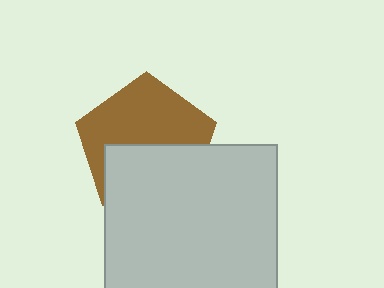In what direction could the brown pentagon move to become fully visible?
The brown pentagon could move up. That would shift it out from behind the light gray square entirely.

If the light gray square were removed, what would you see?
You would see the complete brown pentagon.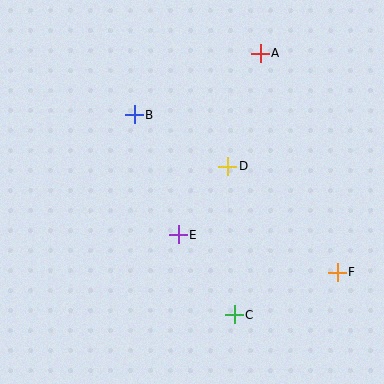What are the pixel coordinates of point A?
Point A is at (260, 53).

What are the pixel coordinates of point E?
Point E is at (178, 235).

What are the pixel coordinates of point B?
Point B is at (134, 115).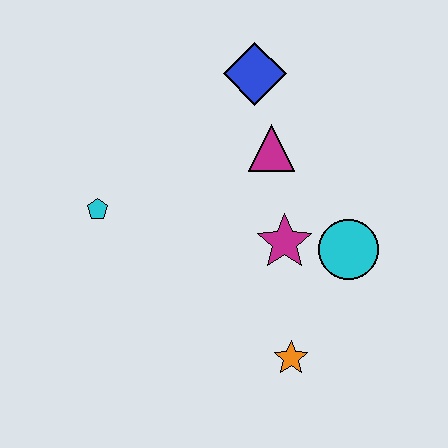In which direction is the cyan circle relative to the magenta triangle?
The cyan circle is below the magenta triangle.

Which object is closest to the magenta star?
The cyan circle is closest to the magenta star.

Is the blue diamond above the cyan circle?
Yes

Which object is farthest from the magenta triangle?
The orange star is farthest from the magenta triangle.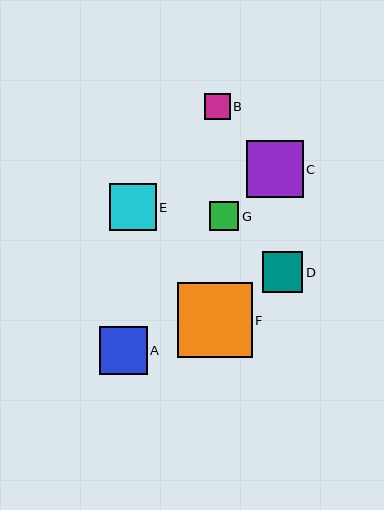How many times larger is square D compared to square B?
Square D is approximately 1.6 times the size of square B.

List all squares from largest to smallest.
From largest to smallest: F, C, A, E, D, G, B.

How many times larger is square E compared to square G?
Square E is approximately 1.6 times the size of square G.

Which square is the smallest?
Square B is the smallest with a size of approximately 26 pixels.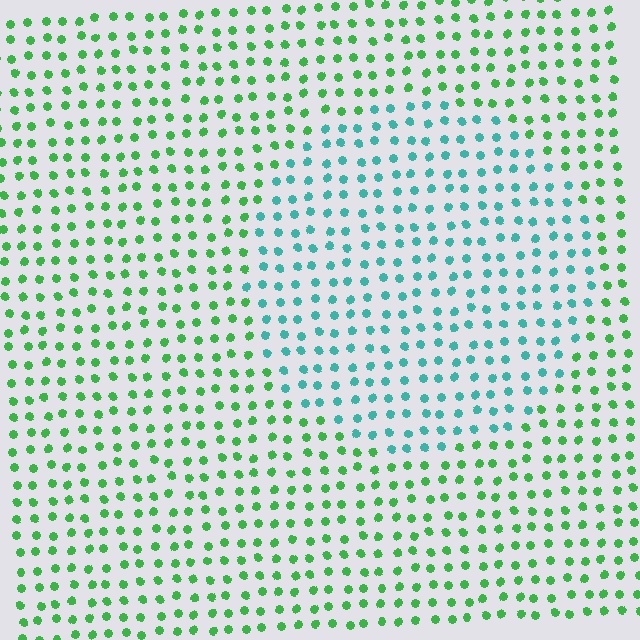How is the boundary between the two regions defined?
The boundary is defined purely by a slight shift in hue (about 47 degrees). Spacing, size, and orientation are identical on both sides.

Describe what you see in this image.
The image is filled with small green elements in a uniform arrangement. A circle-shaped region is visible where the elements are tinted to a slightly different hue, forming a subtle color boundary.